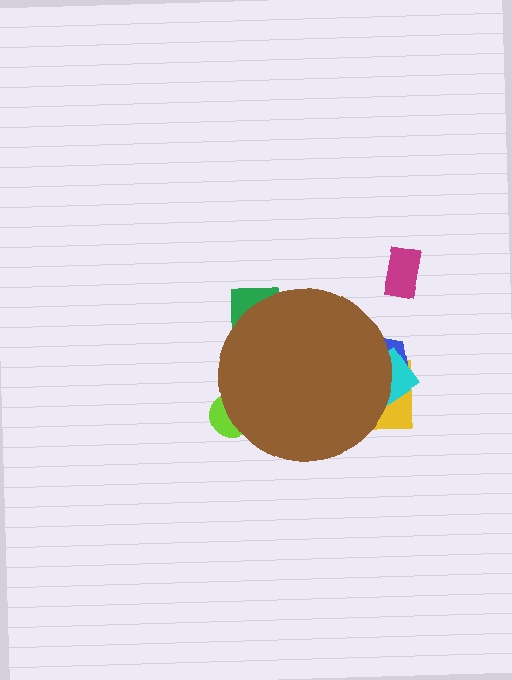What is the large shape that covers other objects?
A brown circle.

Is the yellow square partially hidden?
Yes, the yellow square is partially hidden behind the brown circle.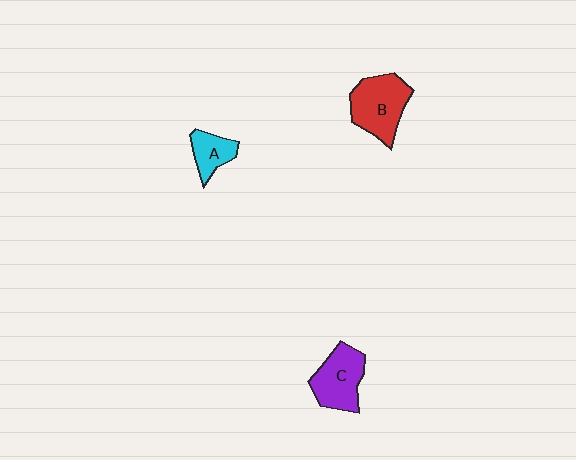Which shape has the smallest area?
Shape A (cyan).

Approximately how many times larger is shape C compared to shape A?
Approximately 1.7 times.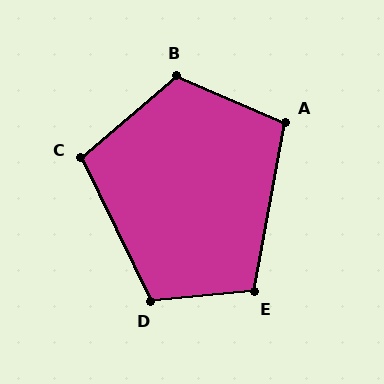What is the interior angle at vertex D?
Approximately 110 degrees (obtuse).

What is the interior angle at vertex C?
Approximately 104 degrees (obtuse).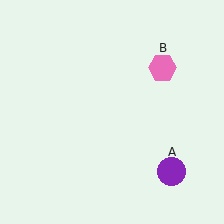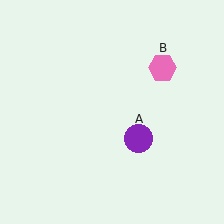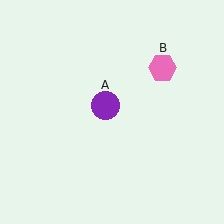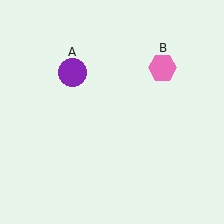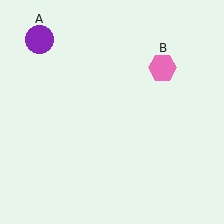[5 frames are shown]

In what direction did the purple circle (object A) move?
The purple circle (object A) moved up and to the left.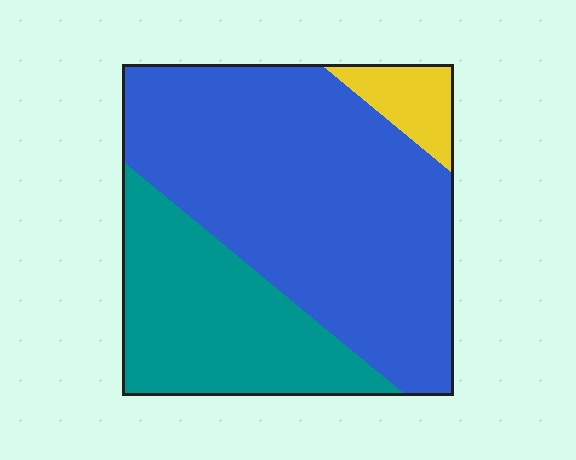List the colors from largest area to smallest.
From largest to smallest: blue, teal, yellow.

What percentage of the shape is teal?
Teal takes up about one third (1/3) of the shape.